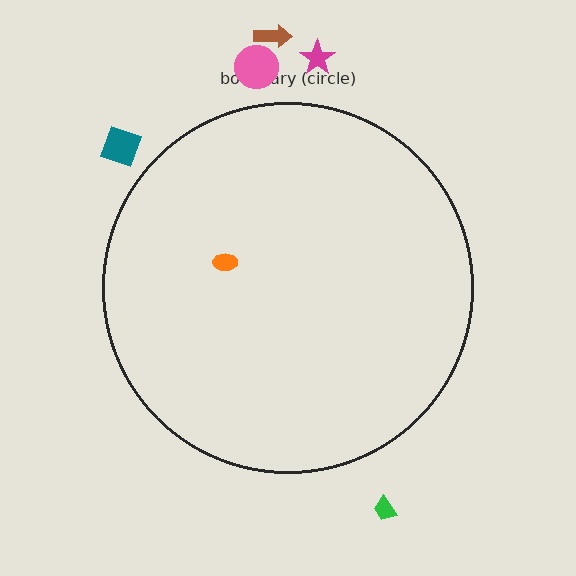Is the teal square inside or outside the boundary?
Outside.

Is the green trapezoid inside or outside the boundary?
Outside.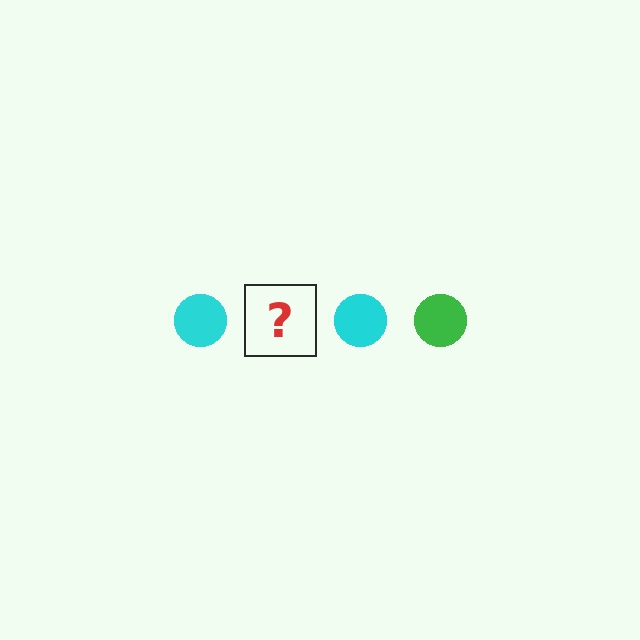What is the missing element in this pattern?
The missing element is a green circle.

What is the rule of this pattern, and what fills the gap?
The rule is that the pattern cycles through cyan, green circles. The gap should be filled with a green circle.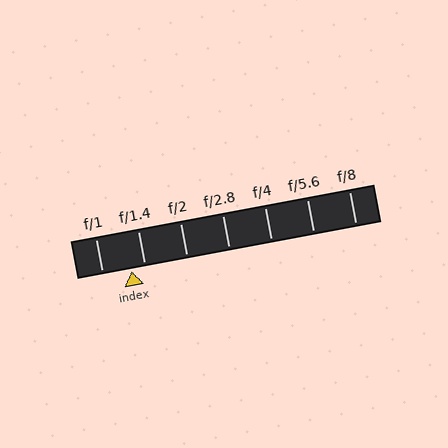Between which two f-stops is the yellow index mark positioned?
The index mark is between f/1 and f/1.4.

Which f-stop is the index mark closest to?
The index mark is closest to f/1.4.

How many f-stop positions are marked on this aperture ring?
There are 7 f-stop positions marked.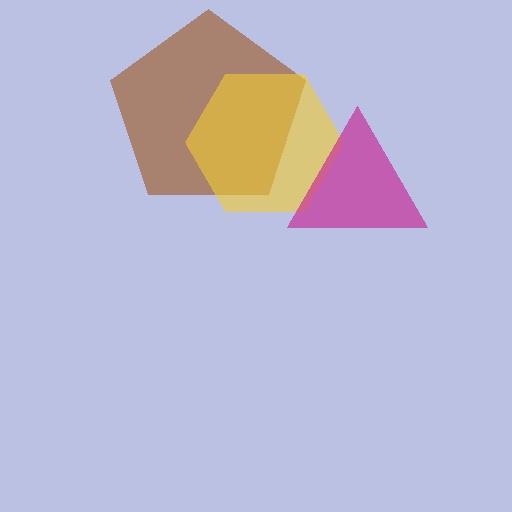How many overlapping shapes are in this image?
There are 3 overlapping shapes in the image.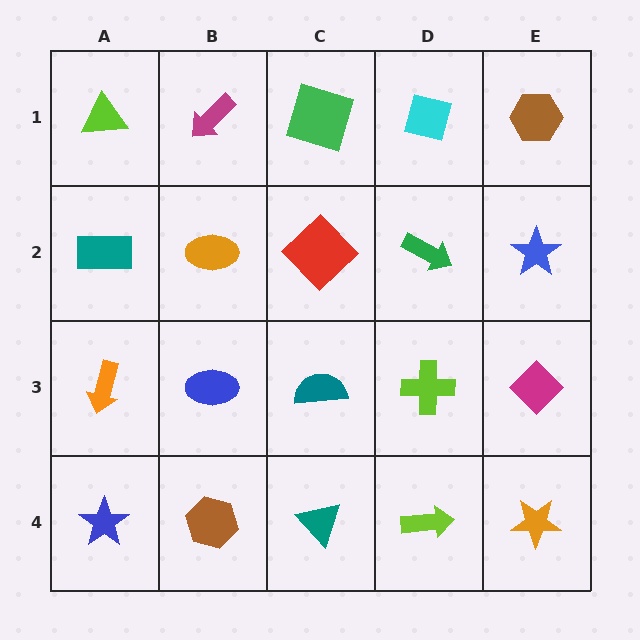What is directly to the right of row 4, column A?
A brown hexagon.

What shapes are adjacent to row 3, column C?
A red diamond (row 2, column C), a teal triangle (row 4, column C), a blue ellipse (row 3, column B), a lime cross (row 3, column D).